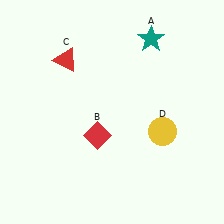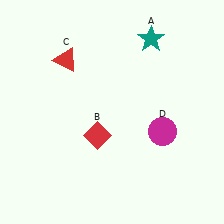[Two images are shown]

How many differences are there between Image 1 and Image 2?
There is 1 difference between the two images.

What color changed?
The circle (D) changed from yellow in Image 1 to magenta in Image 2.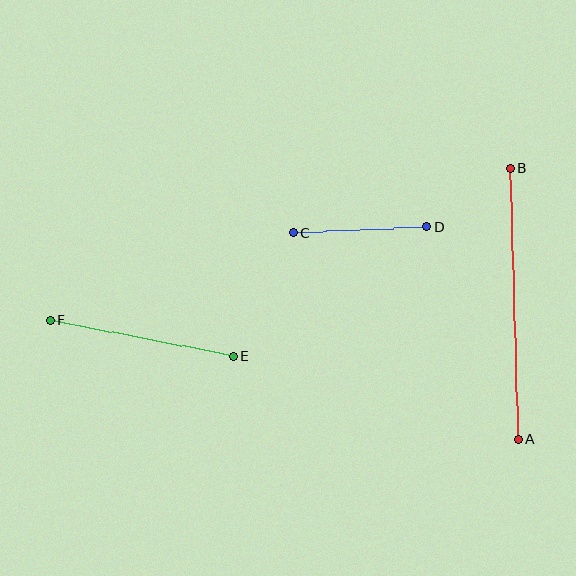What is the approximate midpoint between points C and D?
The midpoint is at approximately (360, 230) pixels.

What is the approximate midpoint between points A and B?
The midpoint is at approximately (515, 303) pixels.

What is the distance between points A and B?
The distance is approximately 271 pixels.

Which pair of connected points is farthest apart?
Points A and B are farthest apart.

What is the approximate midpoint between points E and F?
The midpoint is at approximately (142, 338) pixels.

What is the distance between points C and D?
The distance is approximately 134 pixels.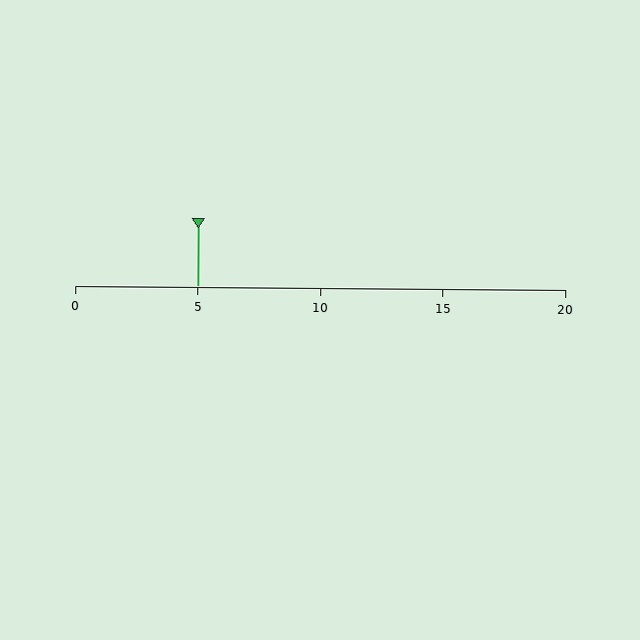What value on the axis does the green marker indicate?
The marker indicates approximately 5.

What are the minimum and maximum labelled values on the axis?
The axis runs from 0 to 20.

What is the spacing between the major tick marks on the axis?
The major ticks are spaced 5 apart.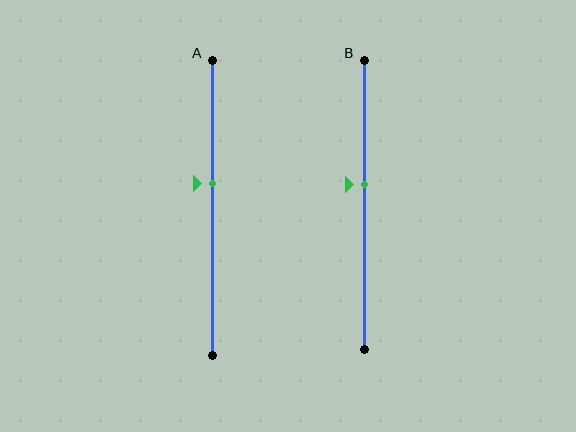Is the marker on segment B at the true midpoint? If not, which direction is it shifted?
No, the marker on segment B is shifted upward by about 7% of the segment length.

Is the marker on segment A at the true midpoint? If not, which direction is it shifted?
No, the marker on segment A is shifted upward by about 8% of the segment length.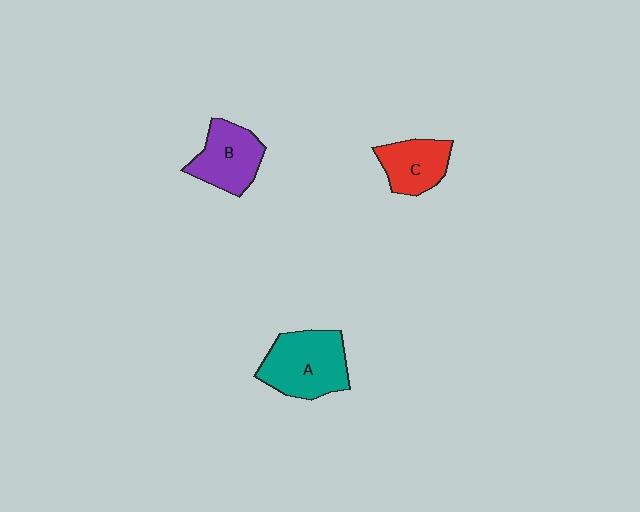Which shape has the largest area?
Shape A (teal).